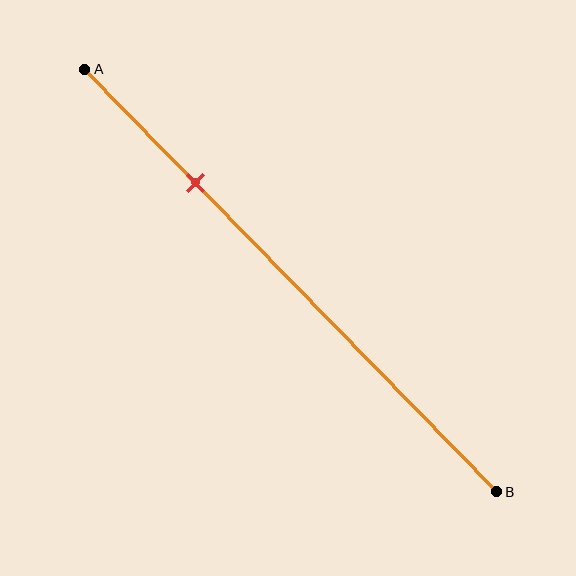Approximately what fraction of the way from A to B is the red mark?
The red mark is approximately 25% of the way from A to B.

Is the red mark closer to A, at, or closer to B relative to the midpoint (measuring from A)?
The red mark is closer to point A than the midpoint of segment AB.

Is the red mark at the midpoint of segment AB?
No, the mark is at about 25% from A, not at the 50% midpoint.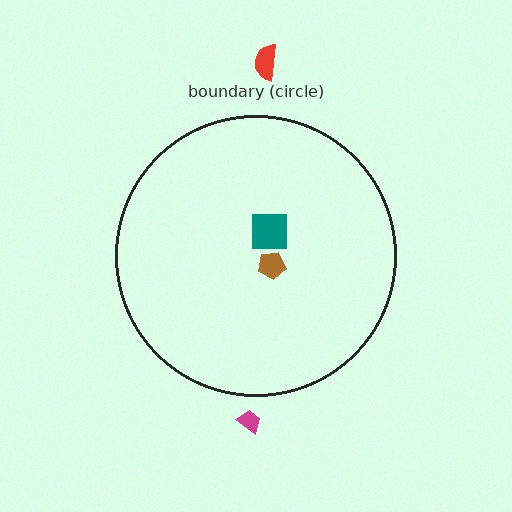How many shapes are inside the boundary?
2 inside, 2 outside.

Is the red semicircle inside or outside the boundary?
Outside.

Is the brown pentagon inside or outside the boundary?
Inside.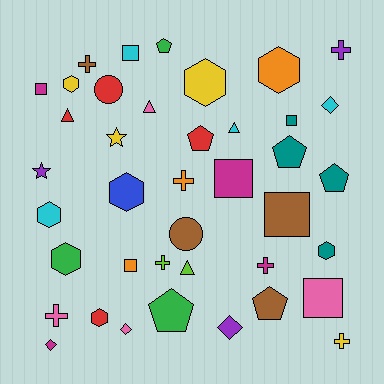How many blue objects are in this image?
There is 1 blue object.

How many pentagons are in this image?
There are 6 pentagons.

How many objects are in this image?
There are 40 objects.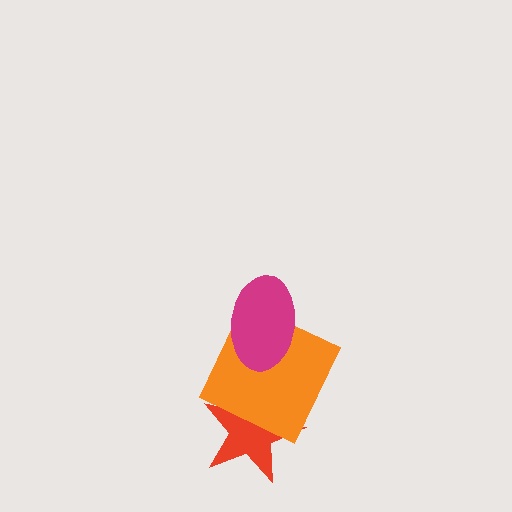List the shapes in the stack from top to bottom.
From top to bottom: the magenta ellipse, the orange square, the red star.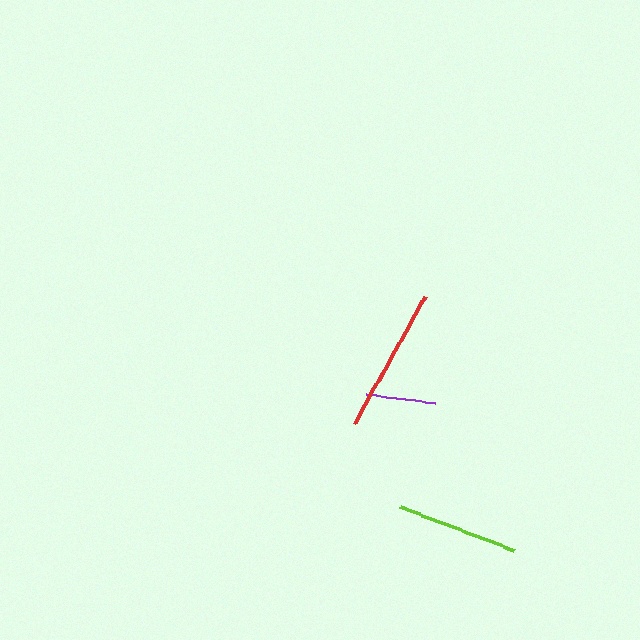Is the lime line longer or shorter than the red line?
The red line is longer than the lime line.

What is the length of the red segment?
The red segment is approximately 146 pixels long.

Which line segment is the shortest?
The purple line is the shortest at approximately 69 pixels.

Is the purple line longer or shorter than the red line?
The red line is longer than the purple line.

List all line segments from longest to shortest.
From longest to shortest: red, lime, purple.